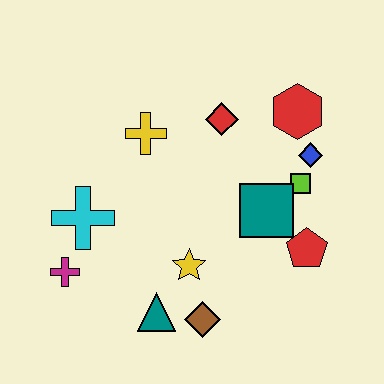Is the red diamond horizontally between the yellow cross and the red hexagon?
Yes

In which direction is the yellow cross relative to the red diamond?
The yellow cross is to the left of the red diamond.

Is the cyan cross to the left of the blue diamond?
Yes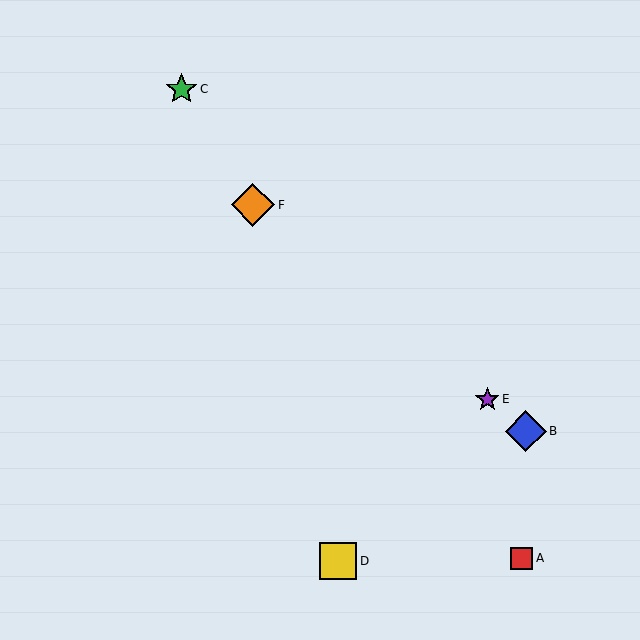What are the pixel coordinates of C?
Object C is at (181, 89).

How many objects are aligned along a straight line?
3 objects (B, E, F) are aligned along a straight line.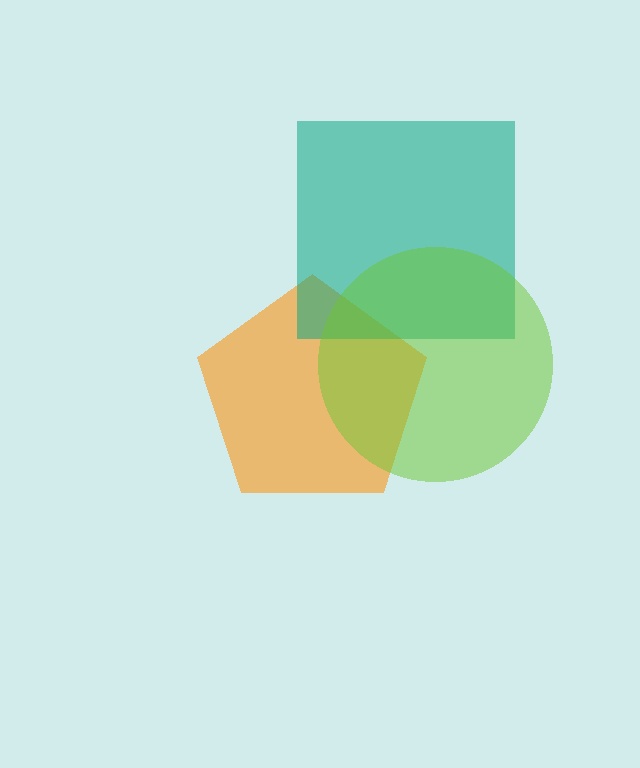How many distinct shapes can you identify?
There are 3 distinct shapes: an orange pentagon, a teal square, a lime circle.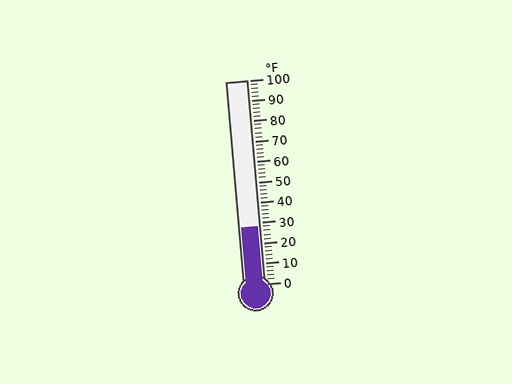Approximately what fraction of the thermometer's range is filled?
The thermometer is filled to approximately 30% of its range.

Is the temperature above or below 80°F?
The temperature is below 80°F.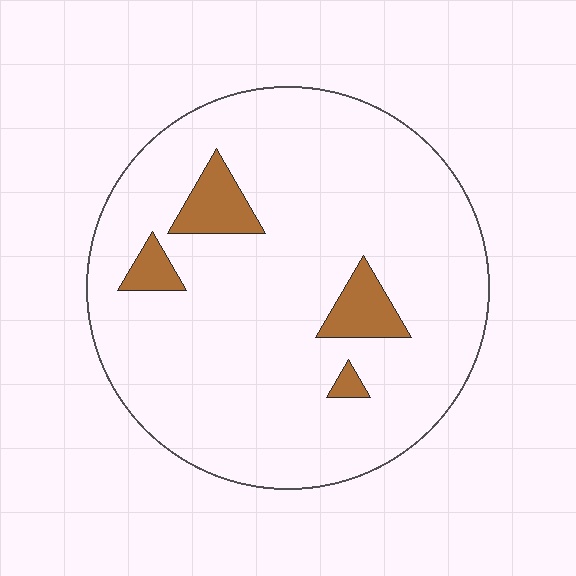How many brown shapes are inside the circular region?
4.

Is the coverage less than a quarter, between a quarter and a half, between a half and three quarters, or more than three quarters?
Less than a quarter.